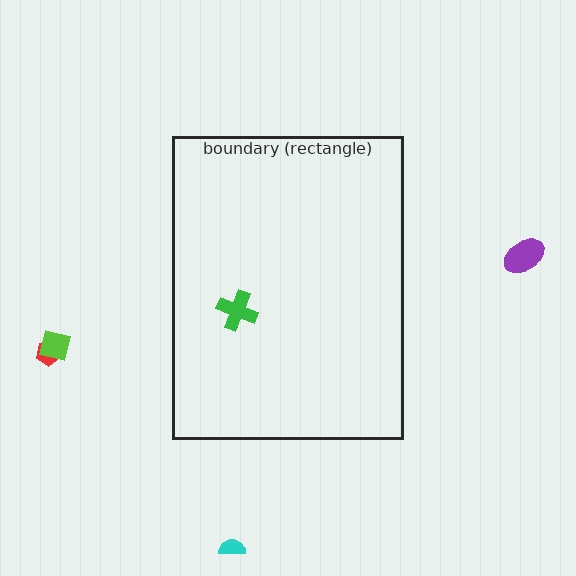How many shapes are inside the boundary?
1 inside, 4 outside.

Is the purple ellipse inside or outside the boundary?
Outside.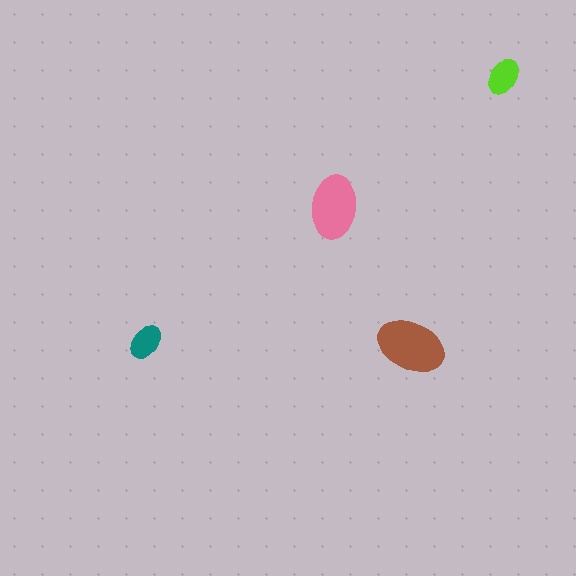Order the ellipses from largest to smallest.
the brown one, the pink one, the lime one, the teal one.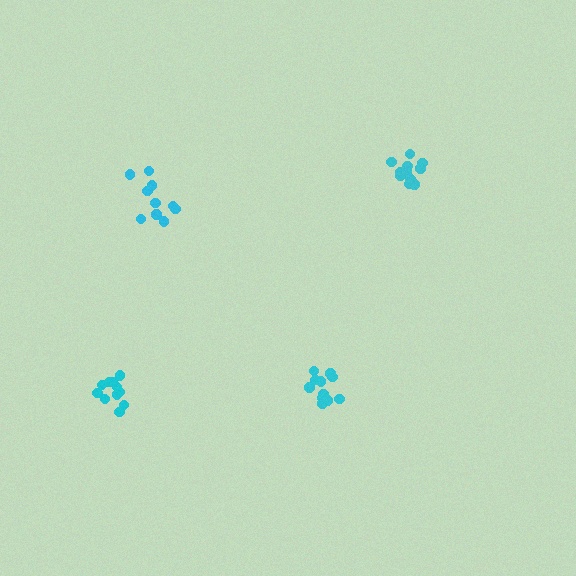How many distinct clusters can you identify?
There are 4 distinct clusters.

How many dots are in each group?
Group 1: 10 dots, Group 2: 11 dots, Group 3: 11 dots, Group 4: 12 dots (44 total).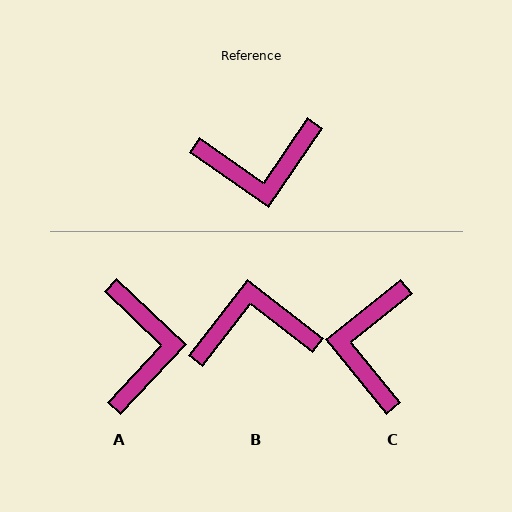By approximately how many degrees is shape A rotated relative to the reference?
Approximately 81 degrees counter-clockwise.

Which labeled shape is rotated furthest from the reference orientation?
B, about 177 degrees away.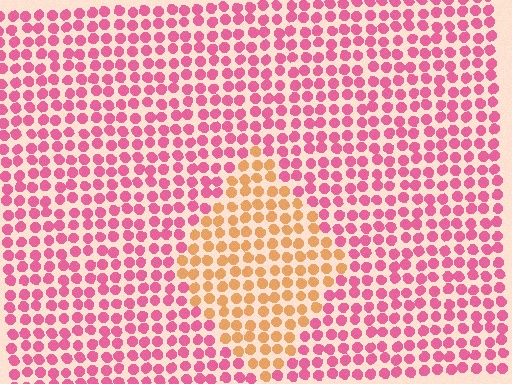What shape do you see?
I see a diamond.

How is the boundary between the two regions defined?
The boundary is defined purely by a slight shift in hue (about 54 degrees). Spacing, size, and orientation are identical on both sides.